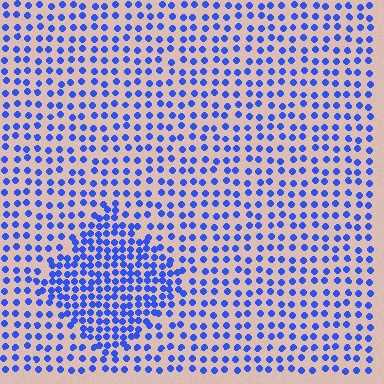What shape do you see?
I see a diamond.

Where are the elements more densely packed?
The elements are more densely packed inside the diamond boundary.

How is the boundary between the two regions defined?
The boundary is defined by a change in element density (approximately 1.9x ratio). All elements are the same color, size, and shape.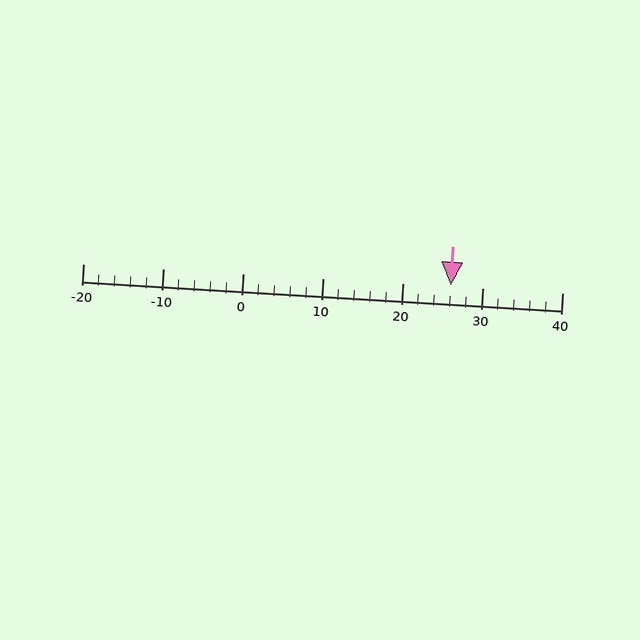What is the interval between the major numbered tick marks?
The major tick marks are spaced 10 units apart.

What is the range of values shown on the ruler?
The ruler shows values from -20 to 40.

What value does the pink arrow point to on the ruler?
The pink arrow points to approximately 26.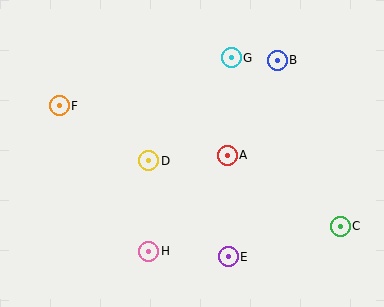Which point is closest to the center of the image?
Point A at (227, 155) is closest to the center.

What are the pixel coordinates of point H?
Point H is at (149, 251).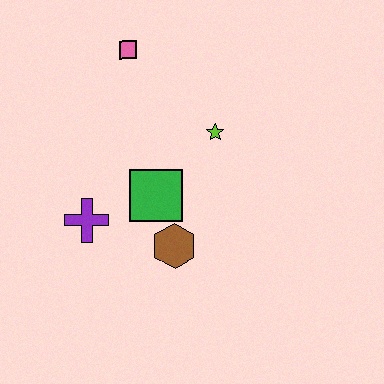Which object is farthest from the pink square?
The brown hexagon is farthest from the pink square.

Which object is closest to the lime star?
The green square is closest to the lime star.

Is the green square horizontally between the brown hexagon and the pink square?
Yes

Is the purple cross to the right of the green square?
No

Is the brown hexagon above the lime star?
No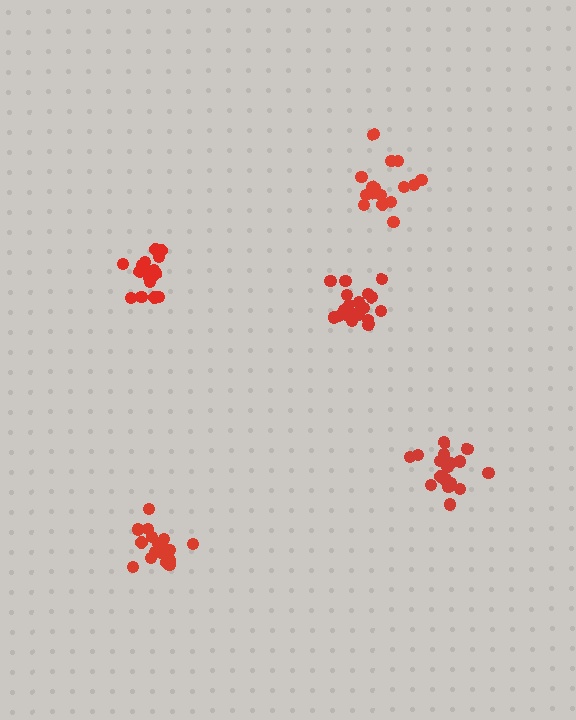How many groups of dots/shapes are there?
There are 5 groups.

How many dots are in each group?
Group 1: 20 dots, Group 2: 16 dots, Group 3: 18 dots, Group 4: 18 dots, Group 5: 20 dots (92 total).